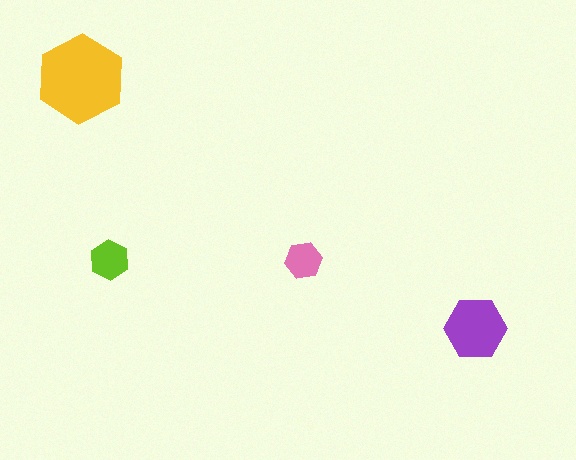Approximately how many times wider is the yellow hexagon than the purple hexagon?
About 1.5 times wider.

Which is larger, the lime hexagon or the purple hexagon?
The purple one.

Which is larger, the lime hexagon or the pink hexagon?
The lime one.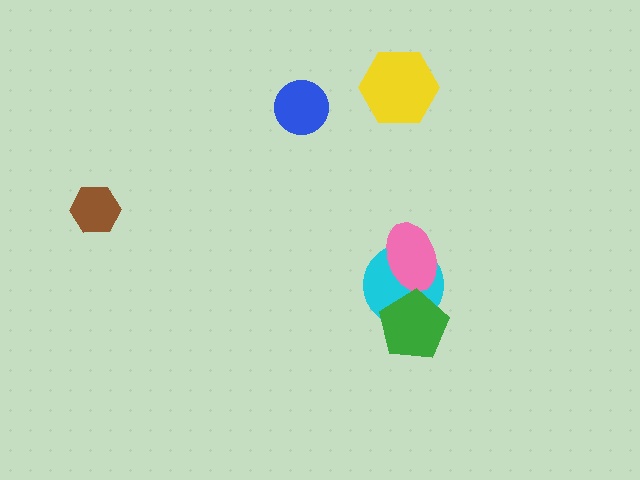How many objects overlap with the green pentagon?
1 object overlaps with the green pentagon.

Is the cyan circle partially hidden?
Yes, it is partially covered by another shape.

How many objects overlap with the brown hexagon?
0 objects overlap with the brown hexagon.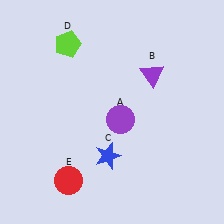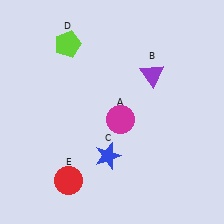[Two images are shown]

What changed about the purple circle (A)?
In Image 1, A is purple. In Image 2, it changed to magenta.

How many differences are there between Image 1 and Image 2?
There is 1 difference between the two images.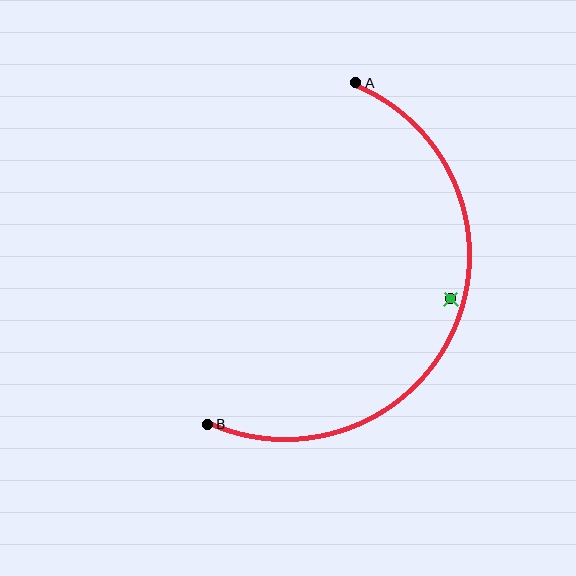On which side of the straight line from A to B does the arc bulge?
The arc bulges to the right of the straight line connecting A and B.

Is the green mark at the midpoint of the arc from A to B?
No — the green mark does not lie on the arc at all. It sits slightly inside the curve.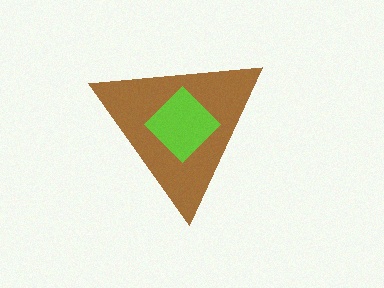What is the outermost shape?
The brown triangle.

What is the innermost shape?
The lime diamond.